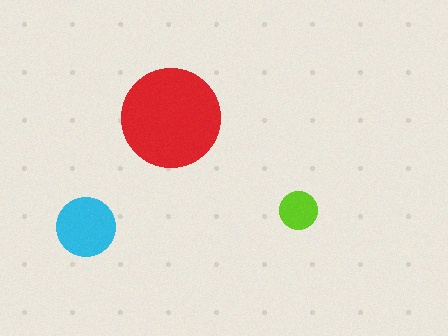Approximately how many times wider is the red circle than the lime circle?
About 2.5 times wider.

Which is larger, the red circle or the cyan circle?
The red one.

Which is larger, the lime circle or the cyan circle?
The cyan one.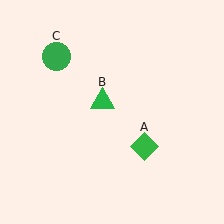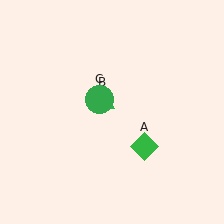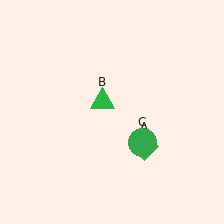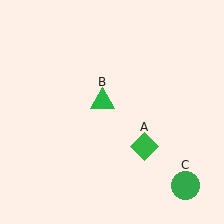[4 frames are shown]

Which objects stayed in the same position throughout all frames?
Green diamond (object A) and green triangle (object B) remained stationary.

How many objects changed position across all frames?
1 object changed position: green circle (object C).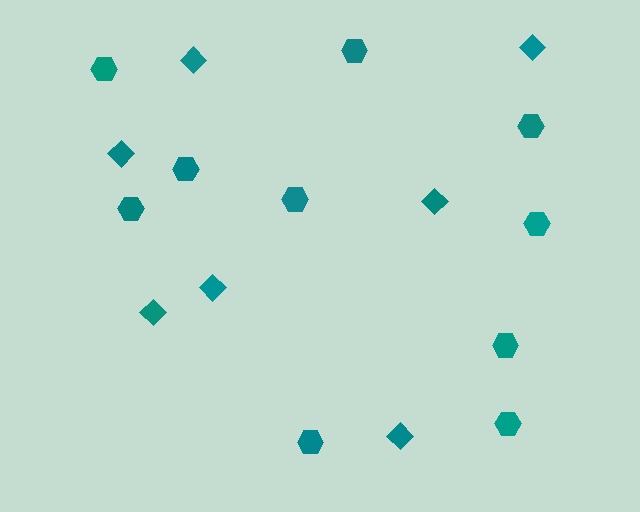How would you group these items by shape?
There are 2 groups: one group of diamonds (7) and one group of hexagons (10).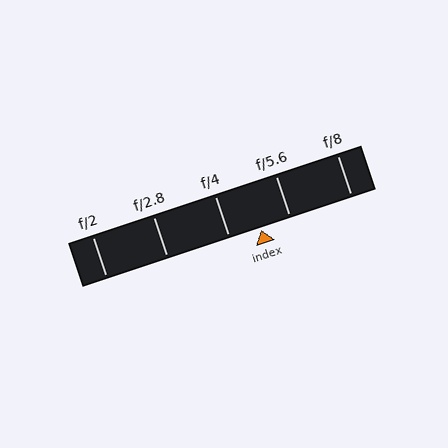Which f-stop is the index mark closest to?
The index mark is closest to f/5.6.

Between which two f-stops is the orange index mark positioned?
The index mark is between f/4 and f/5.6.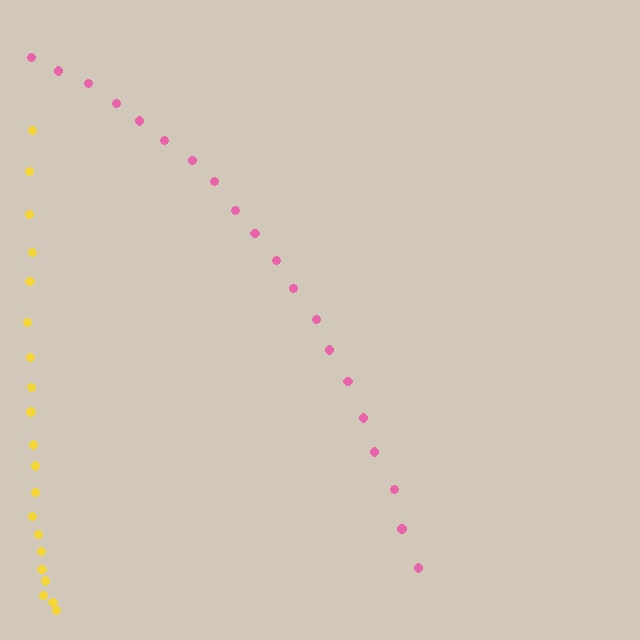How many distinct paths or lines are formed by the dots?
There are 2 distinct paths.